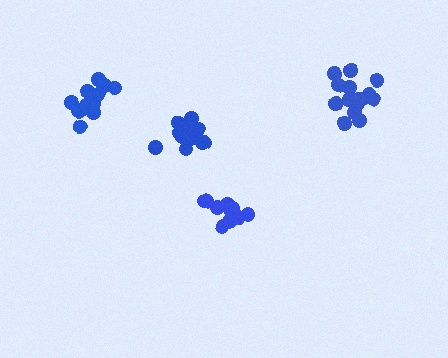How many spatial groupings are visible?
There are 4 spatial groupings.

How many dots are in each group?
Group 1: 12 dots, Group 2: 11 dots, Group 3: 12 dots, Group 4: 16 dots (51 total).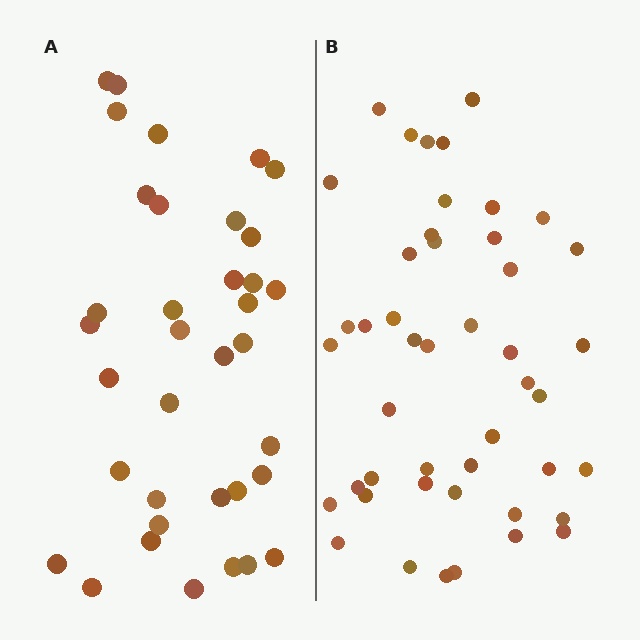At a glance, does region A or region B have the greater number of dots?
Region B (the right region) has more dots.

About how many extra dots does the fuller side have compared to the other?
Region B has roughly 10 or so more dots than region A.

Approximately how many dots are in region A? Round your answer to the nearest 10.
About 40 dots. (The exact count is 36, which rounds to 40.)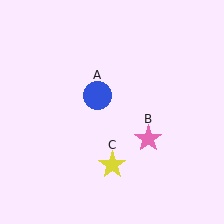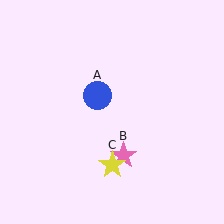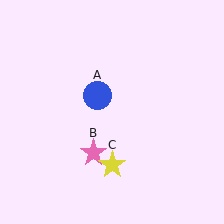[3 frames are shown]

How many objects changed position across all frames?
1 object changed position: pink star (object B).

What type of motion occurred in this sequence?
The pink star (object B) rotated clockwise around the center of the scene.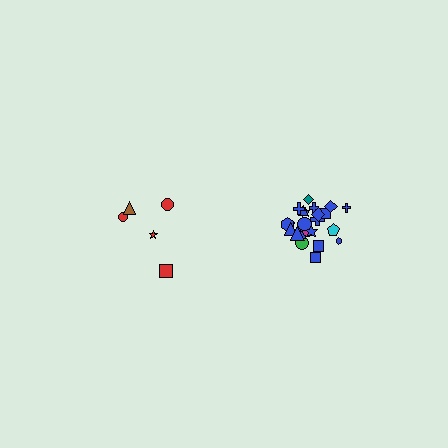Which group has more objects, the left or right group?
The right group.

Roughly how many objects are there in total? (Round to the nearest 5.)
Roughly 30 objects in total.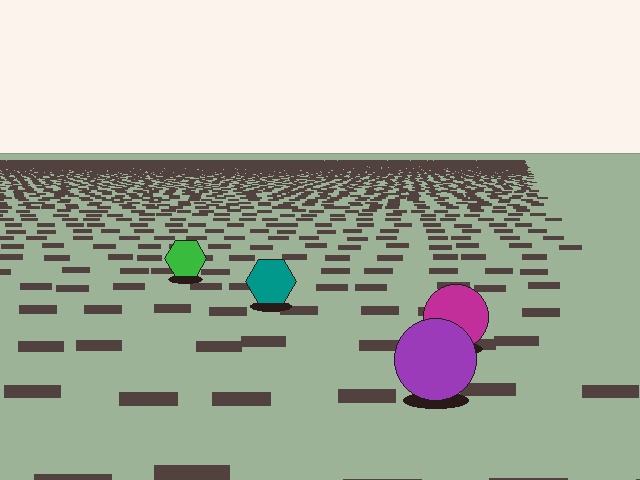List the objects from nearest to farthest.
From nearest to farthest: the purple circle, the magenta circle, the teal hexagon, the green hexagon.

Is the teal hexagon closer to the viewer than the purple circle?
No. The purple circle is closer — you can tell from the texture gradient: the ground texture is coarser near it.